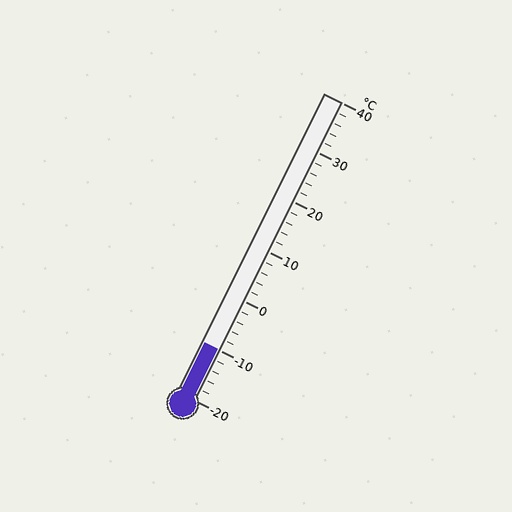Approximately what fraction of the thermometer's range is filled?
The thermometer is filled to approximately 15% of its range.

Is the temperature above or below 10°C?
The temperature is below 10°C.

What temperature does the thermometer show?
The thermometer shows approximately -10°C.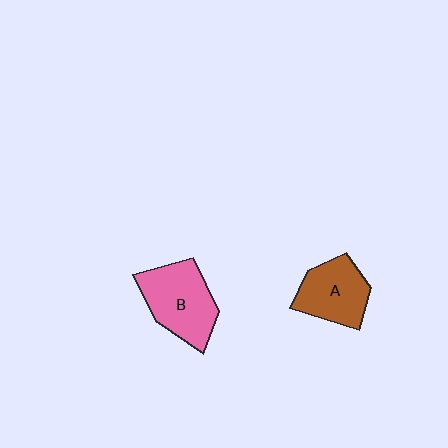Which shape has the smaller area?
Shape A (brown).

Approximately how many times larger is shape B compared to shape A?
Approximately 1.2 times.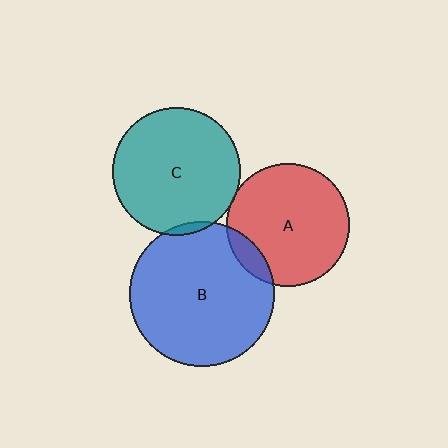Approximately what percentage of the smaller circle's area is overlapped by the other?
Approximately 5%.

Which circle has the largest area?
Circle B (blue).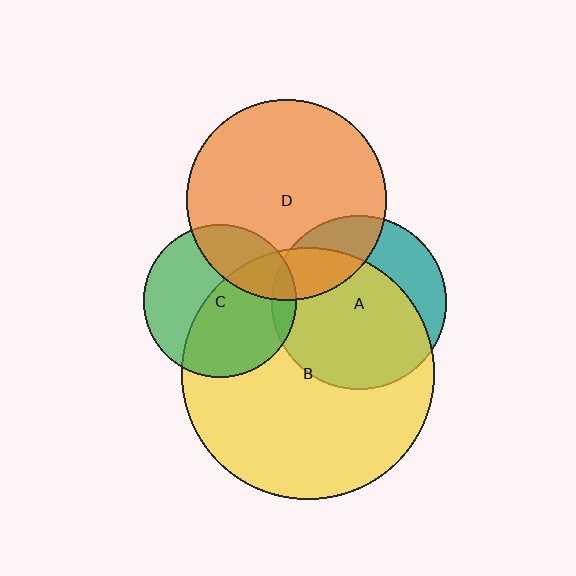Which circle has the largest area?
Circle B (yellow).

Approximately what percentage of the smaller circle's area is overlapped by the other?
Approximately 70%.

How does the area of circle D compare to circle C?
Approximately 1.7 times.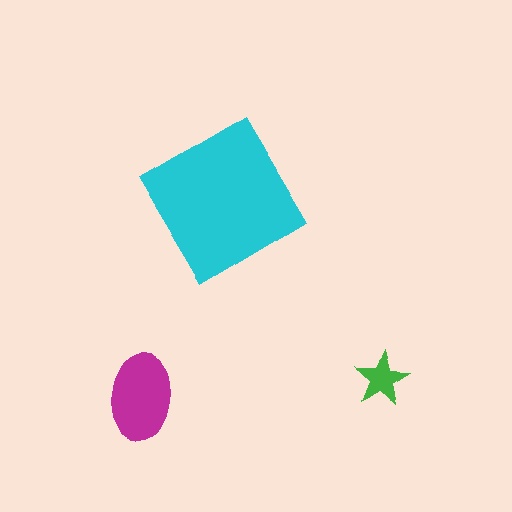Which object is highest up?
The cyan diamond is topmost.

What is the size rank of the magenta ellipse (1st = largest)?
2nd.